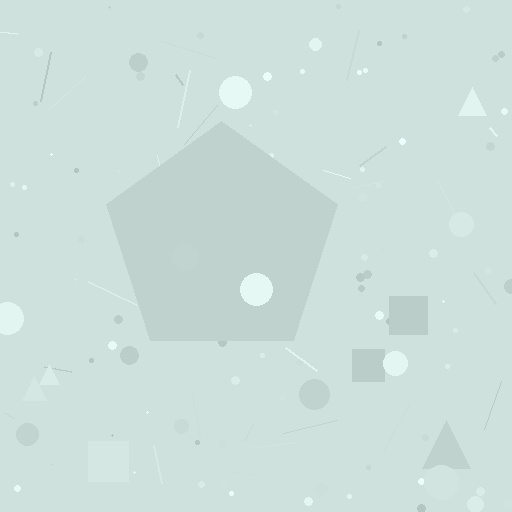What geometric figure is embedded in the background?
A pentagon is embedded in the background.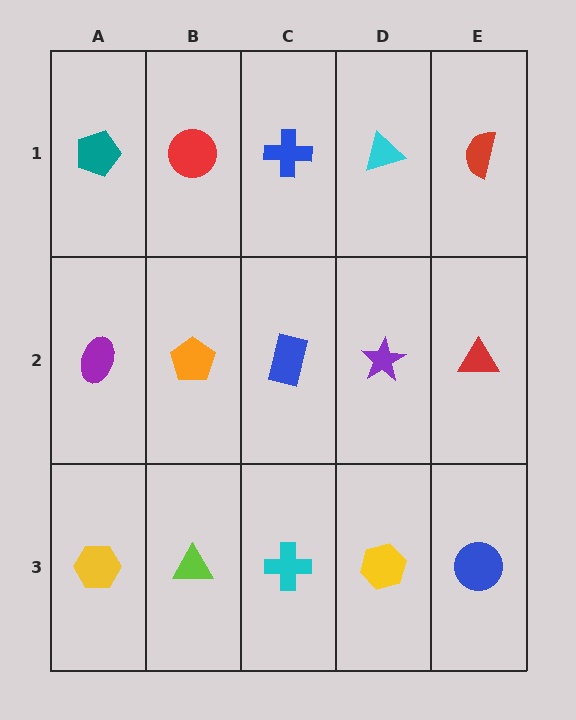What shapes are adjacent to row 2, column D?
A cyan triangle (row 1, column D), a yellow hexagon (row 3, column D), a blue rectangle (row 2, column C), a red triangle (row 2, column E).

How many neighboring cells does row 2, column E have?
3.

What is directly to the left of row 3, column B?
A yellow hexagon.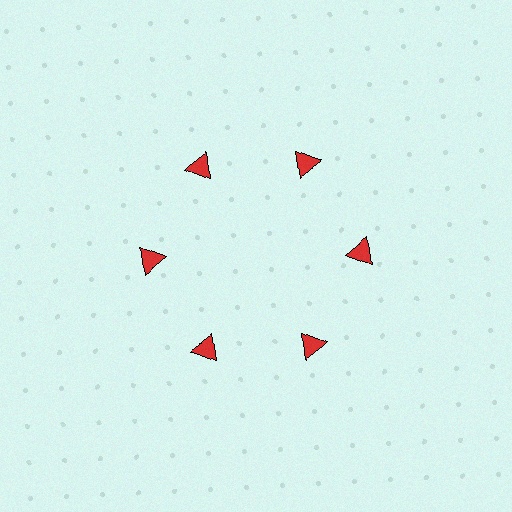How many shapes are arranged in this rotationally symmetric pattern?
There are 6 shapes, arranged in 6 groups of 1.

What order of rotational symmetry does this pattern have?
This pattern has 6-fold rotational symmetry.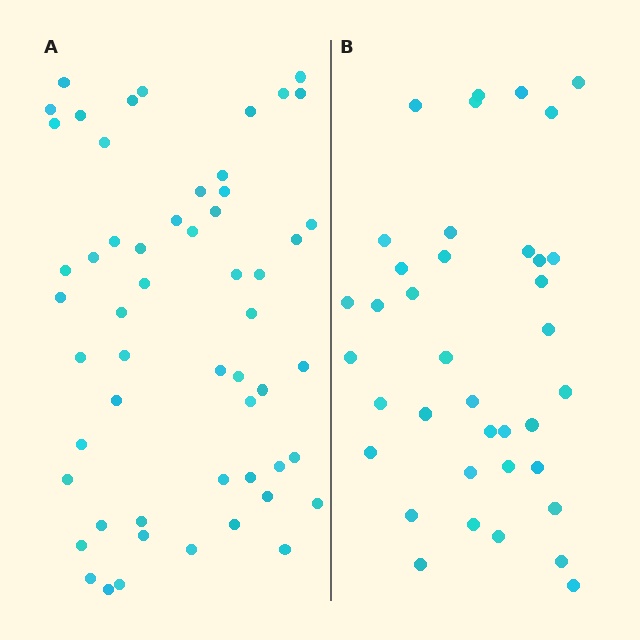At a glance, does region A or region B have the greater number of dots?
Region A (the left region) has more dots.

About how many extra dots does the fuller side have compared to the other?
Region A has approximately 15 more dots than region B.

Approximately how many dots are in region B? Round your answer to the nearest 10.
About 40 dots. (The exact count is 38, which rounds to 40.)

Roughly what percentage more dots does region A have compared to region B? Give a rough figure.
About 45% more.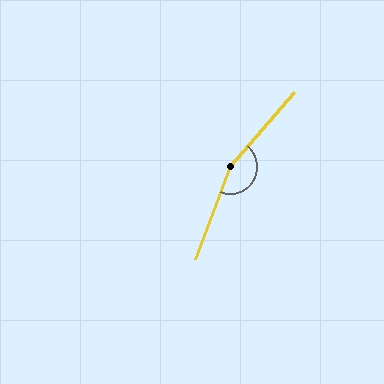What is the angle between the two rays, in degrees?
Approximately 160 degrees.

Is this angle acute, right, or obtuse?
It is obtuse.